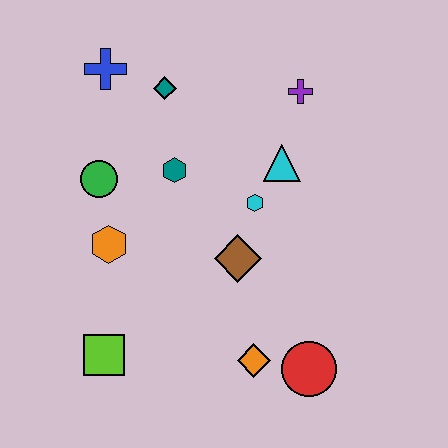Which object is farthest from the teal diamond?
The red circle is farthest from the teal diamond.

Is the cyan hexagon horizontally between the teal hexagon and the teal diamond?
No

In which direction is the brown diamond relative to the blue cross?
The brown diamond is below the blue cross.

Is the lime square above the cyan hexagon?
No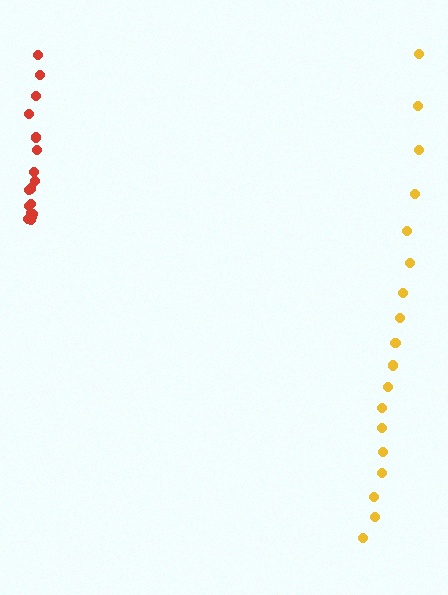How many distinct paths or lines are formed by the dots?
There are 2 distinct paths.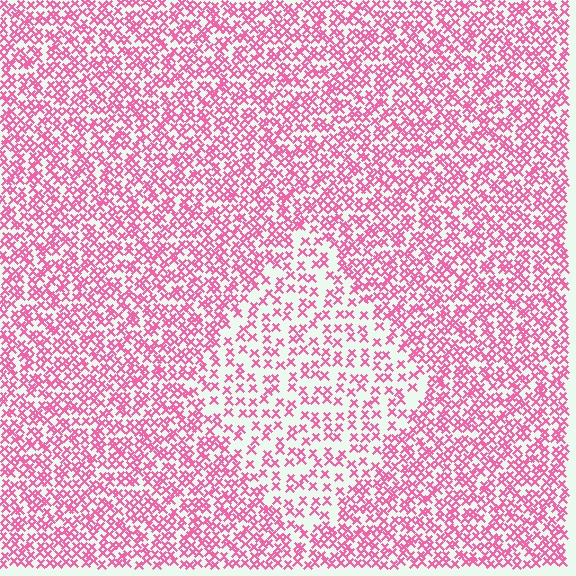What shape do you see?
I see a diamond.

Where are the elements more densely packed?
The elements are more densely packed outside the diamond boundary.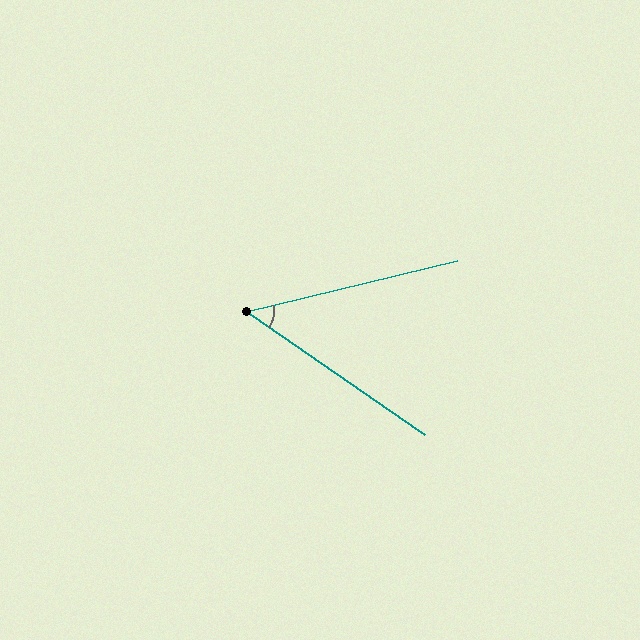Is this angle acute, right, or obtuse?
It is acute.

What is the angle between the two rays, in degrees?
Approximately 48 degrees.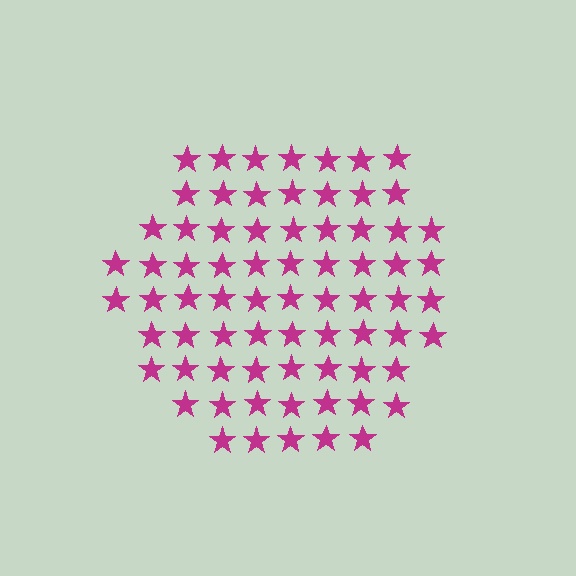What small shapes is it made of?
It is made of small stars.